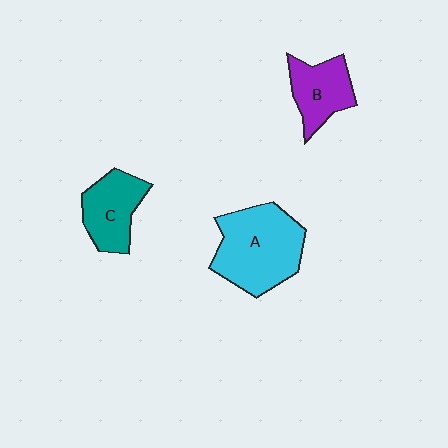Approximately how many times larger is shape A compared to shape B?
Approximately 1.8 times.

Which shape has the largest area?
Shape A (cyan).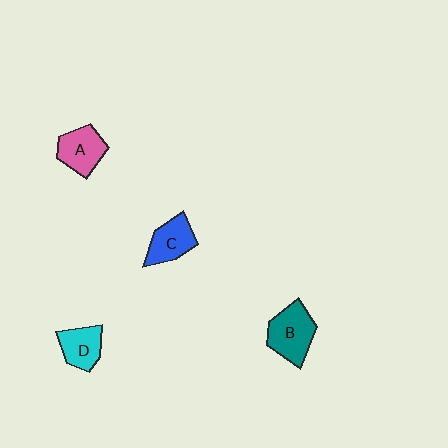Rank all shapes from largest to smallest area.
From largest to smallest: B (teal), A (pink), C (blue), D (cyan).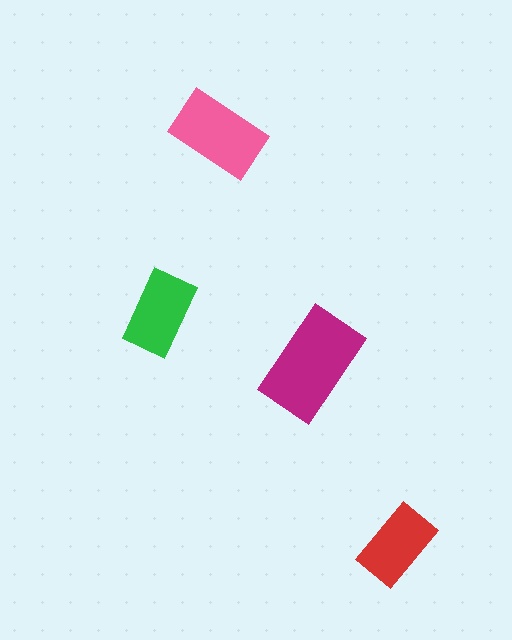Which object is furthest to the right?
The red rectangle is rightmost.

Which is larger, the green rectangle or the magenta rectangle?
The magenta one.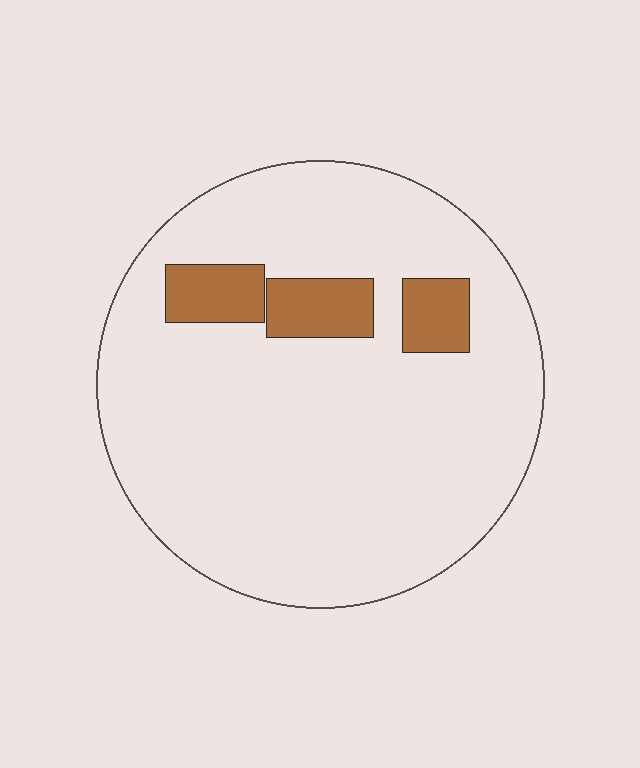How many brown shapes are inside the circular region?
3.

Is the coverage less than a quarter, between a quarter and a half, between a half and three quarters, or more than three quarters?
Less than a quarter.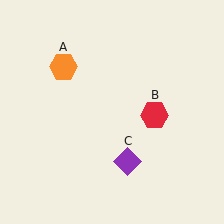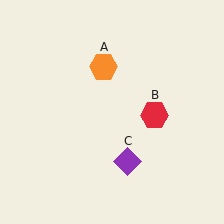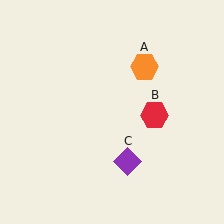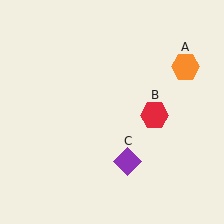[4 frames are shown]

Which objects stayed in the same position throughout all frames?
Red hexagon (object B) and purple diamond (object C) remained stationary.